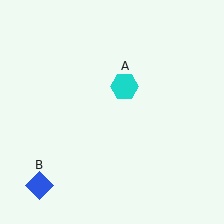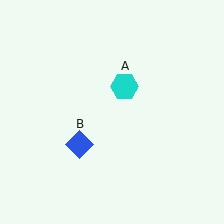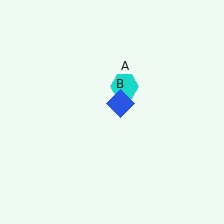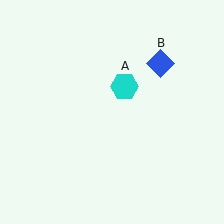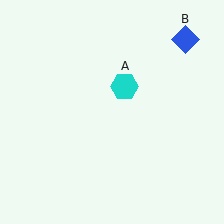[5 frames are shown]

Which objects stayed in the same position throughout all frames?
Cyan hexagon (object A) remained stationary.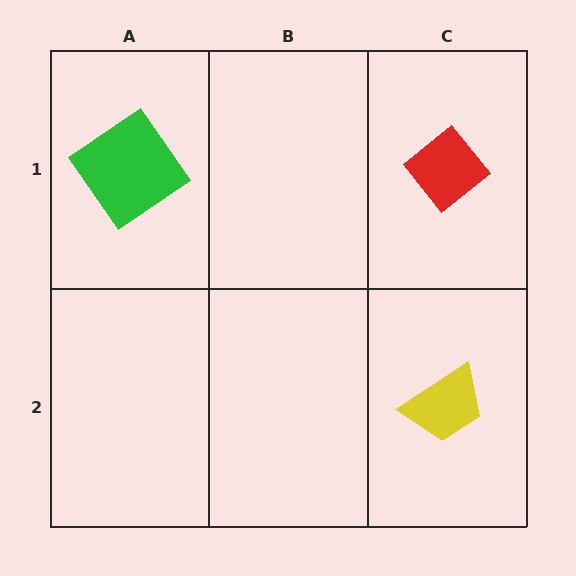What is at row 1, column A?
A green diamond.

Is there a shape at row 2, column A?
No, that cell is empty.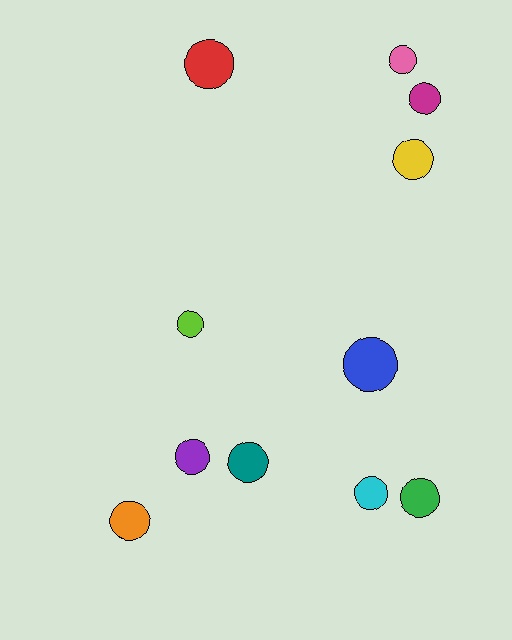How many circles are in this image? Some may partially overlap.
There are 11 circles.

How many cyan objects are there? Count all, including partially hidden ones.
There is 1 cyan object.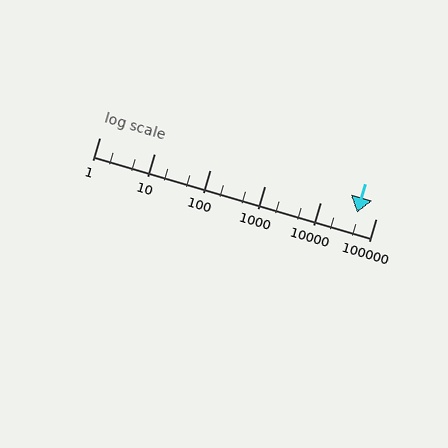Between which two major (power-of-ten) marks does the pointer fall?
The pointer is between 10000 and 100000.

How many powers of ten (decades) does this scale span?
The scale spans 5 decades, from 1 to 100000.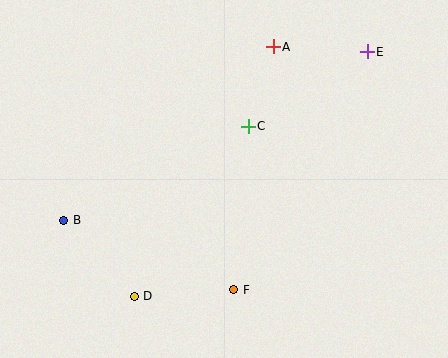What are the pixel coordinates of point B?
Point B is at (64, 220).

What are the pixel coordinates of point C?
Point C is at (248, 126).